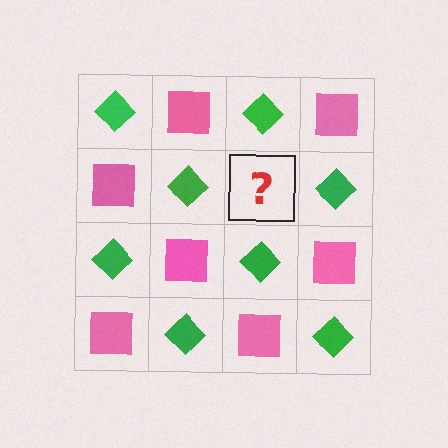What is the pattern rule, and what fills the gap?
The rule is that it alternates green diamond and pink square in a checkerboard pattern. The gap should be filled with a pink square.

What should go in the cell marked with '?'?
The missing cell should contain a pink square.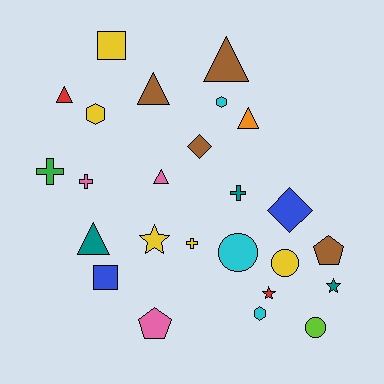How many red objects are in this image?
There are 2 red objects.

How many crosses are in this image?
There are 4 crosses.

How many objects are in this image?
There are 25 objects.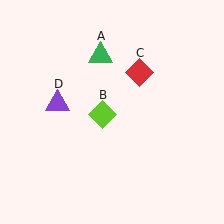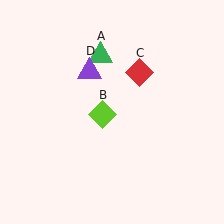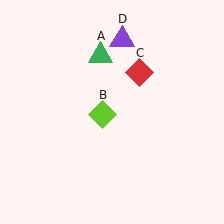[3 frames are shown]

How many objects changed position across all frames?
1 object changed position: purple triangle (object D).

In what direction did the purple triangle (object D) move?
The purple triangle (object D) moved up and to the right.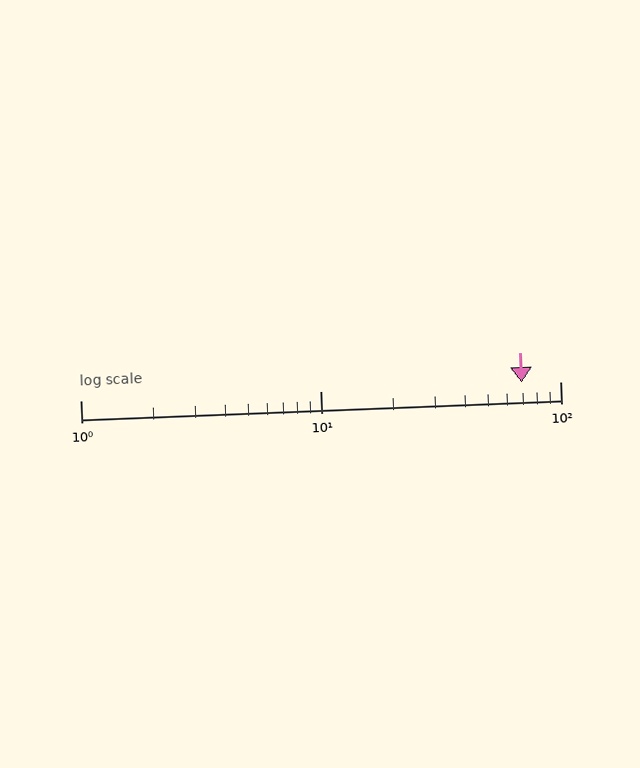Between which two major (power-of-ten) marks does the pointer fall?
The pointer is between 10 and 100.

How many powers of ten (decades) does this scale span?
The scale spans 2 decades, from 1 to 100.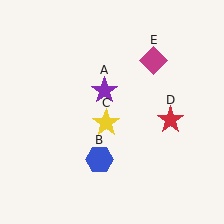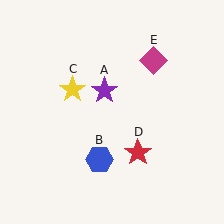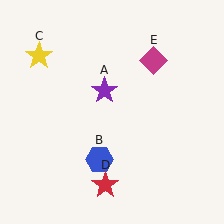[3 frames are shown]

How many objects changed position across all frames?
2 objects changed position: yellow star (object C), red star (object D).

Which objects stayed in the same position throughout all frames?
Purple star (object A) and blue hexagon (object B) and magenta diamond (object E) remained stationary.